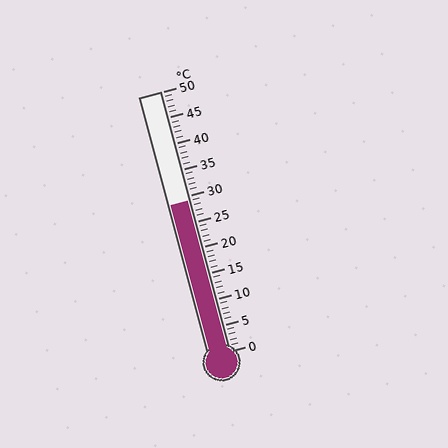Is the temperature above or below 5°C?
The temperature is above 5°C.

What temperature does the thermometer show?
The thermometer shows approximately 29°C.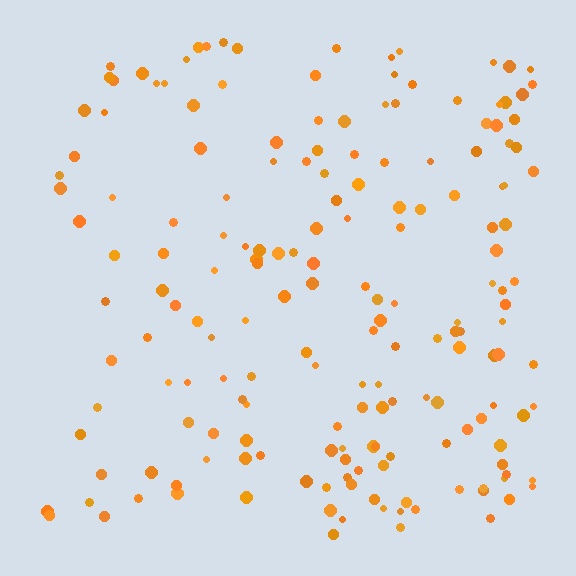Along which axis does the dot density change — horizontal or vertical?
Horizontal.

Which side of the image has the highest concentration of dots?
The right.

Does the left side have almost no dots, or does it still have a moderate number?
Still a moderate number, just noticeably fewer than the right.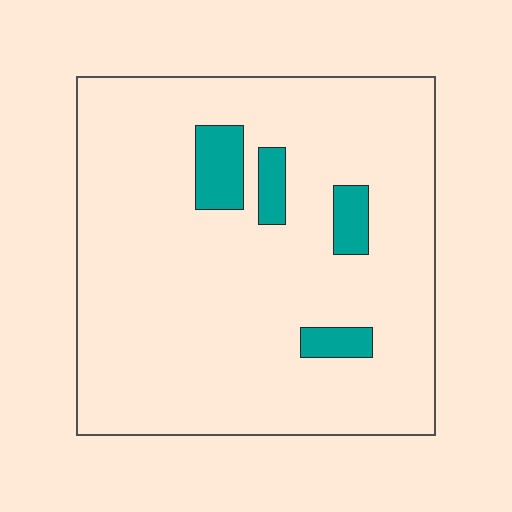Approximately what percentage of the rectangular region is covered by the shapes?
Approximately 10%.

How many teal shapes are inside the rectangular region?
4.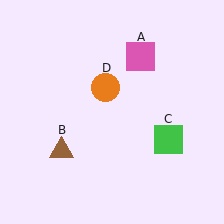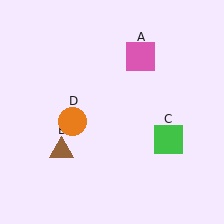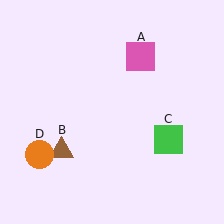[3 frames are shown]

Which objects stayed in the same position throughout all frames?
Pink square (object A) and brown triangle (object B) and green square (object C) remained stationary.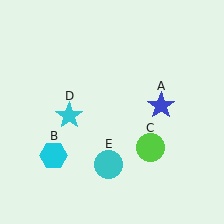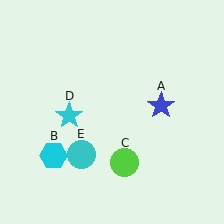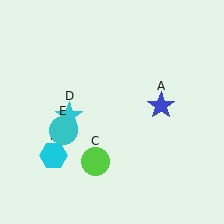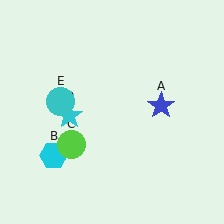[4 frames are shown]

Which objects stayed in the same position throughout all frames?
Blue star (object A) and cyan hexagon (object B) and cyan star (object D) remained stationary.